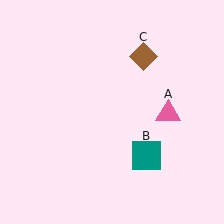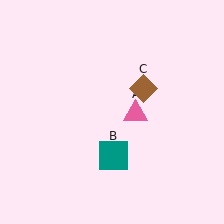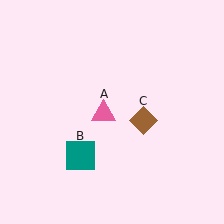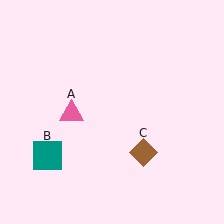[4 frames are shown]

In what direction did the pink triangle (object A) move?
The pink triangle (object A) moved left.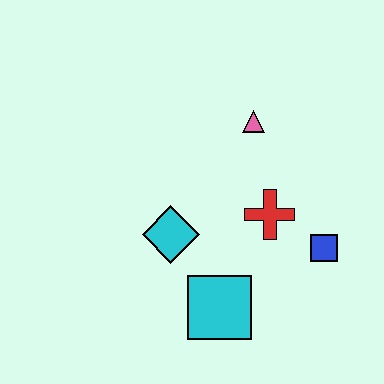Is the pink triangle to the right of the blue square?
No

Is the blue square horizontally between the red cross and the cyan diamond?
No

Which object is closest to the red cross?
The blue square is closest to the red cross.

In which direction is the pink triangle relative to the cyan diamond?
The pink triangle is above the cyan diamond.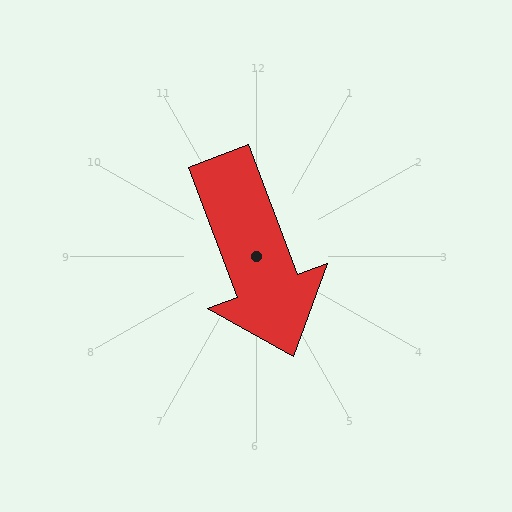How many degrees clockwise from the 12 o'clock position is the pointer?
Approximately 160 degrees.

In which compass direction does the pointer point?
South.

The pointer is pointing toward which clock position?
Roughly 5 o'clock.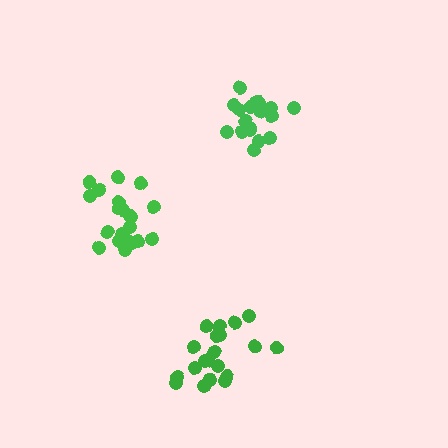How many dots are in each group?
Group 1: 20 dots, Group 2: 21 dots, Group 3: 20 dots (61 total).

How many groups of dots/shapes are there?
There are 3 groups.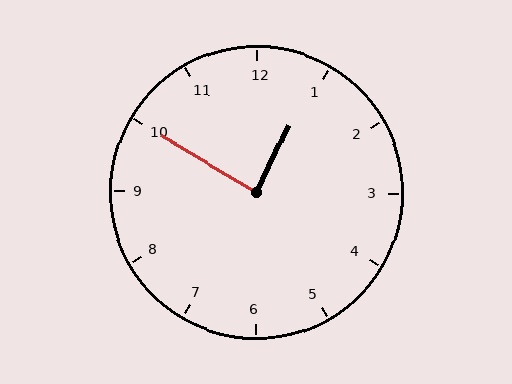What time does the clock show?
12:50.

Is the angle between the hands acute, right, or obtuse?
It is right.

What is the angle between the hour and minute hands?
Approximately 85 degrees.